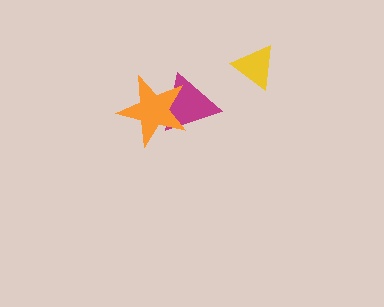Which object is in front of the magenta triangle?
The orange star is in front of the magenta triangle.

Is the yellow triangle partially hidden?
No, no other shape covers it.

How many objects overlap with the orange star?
1 object overlaps with the orange star.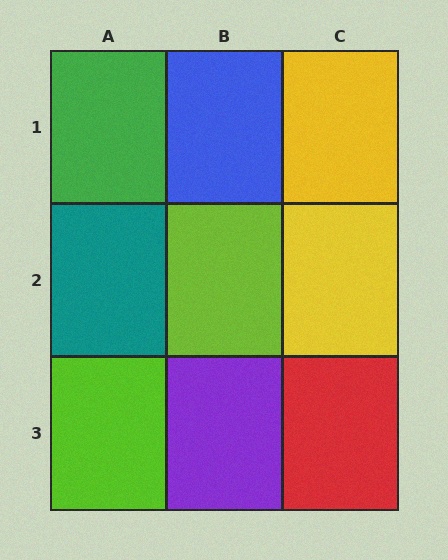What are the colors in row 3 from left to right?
Lime, purple, red.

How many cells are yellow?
2 cells are yellow.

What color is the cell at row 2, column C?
Yellow.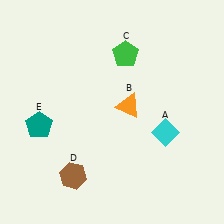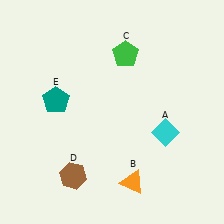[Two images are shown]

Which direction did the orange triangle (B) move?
The orange triangle (B) moved down.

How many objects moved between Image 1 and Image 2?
2 objects moved between the two images.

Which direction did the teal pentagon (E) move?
The teal pentagon (E) moved up.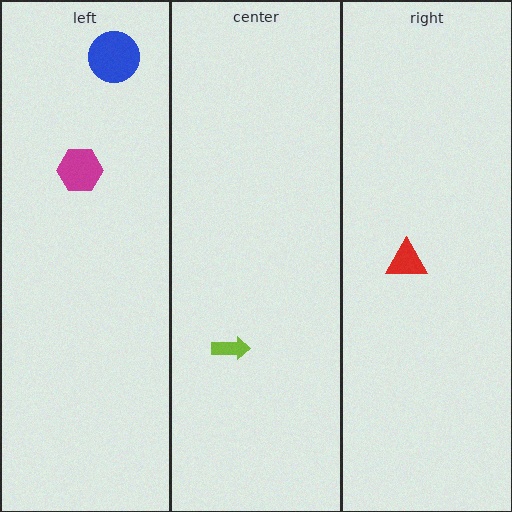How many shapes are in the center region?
1.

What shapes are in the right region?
The red triangle.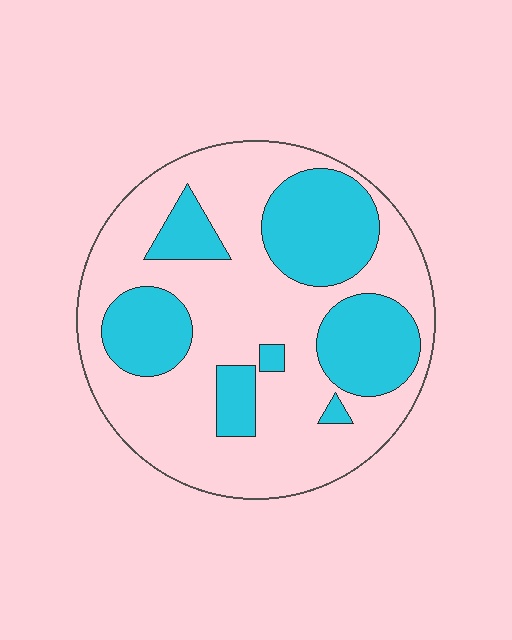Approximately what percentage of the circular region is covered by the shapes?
Approximately 35%.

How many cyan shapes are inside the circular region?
7.